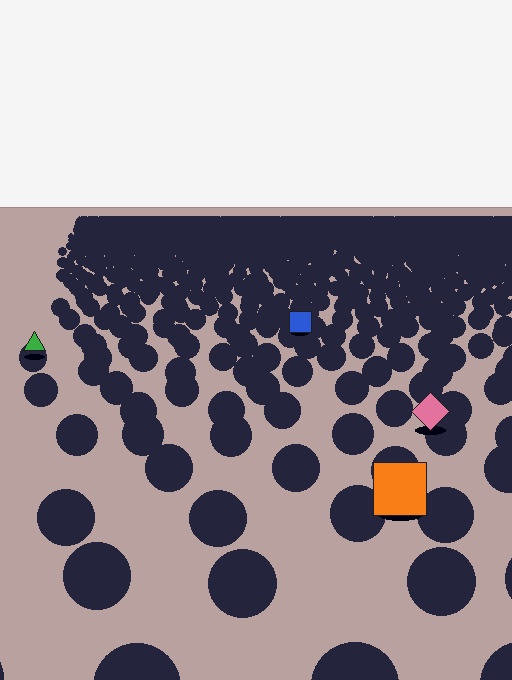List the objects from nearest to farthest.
From nearest to farthest: the orange square, the pink diamond, the green triangle, the blue square.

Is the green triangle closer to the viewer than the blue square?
Yes. The green triangle is closer — you can tell from the texture gradient: the ground texture is coarser near it.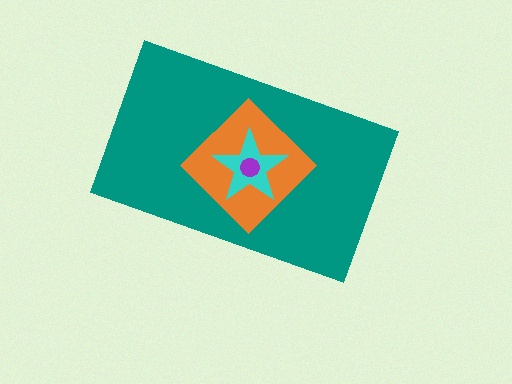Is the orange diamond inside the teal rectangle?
Yes.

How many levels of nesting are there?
4.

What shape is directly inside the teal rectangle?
The orange diamond.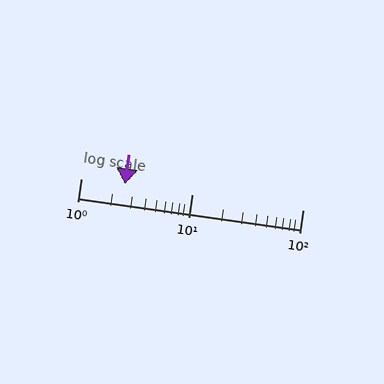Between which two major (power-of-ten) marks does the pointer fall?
The pointer is between 1 and 10.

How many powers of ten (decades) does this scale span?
The scale spans 2 decades, from 1 to 100.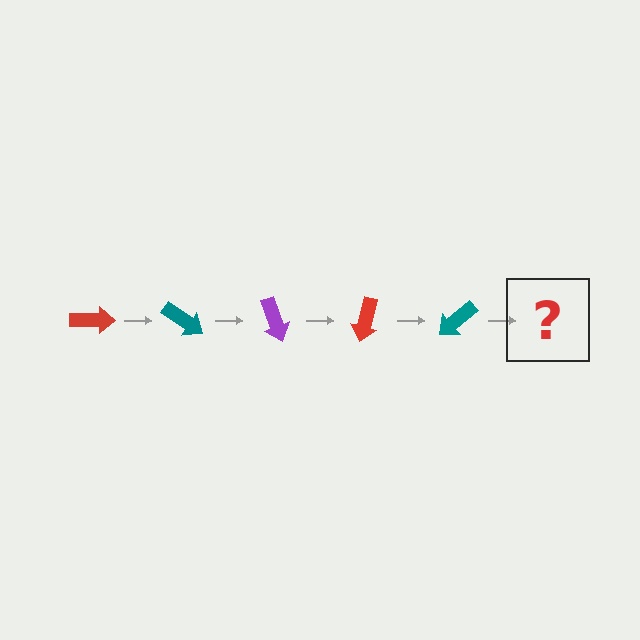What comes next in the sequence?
The next element should be a purple arrow, rotated 175 degrees from the start.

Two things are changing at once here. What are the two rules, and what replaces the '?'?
The two rules are that it rotates 35 degrees each step and the color cycles through red, teal, and purple. The '?' should be a purple arrow, rotated 175 degrees from the start.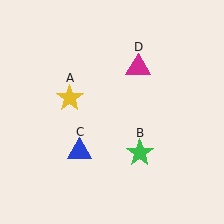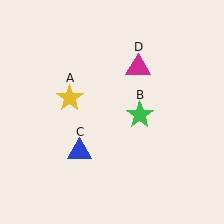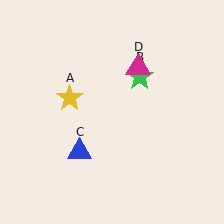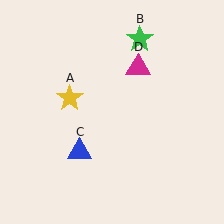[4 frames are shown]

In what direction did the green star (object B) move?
The green star (object B) moved up.